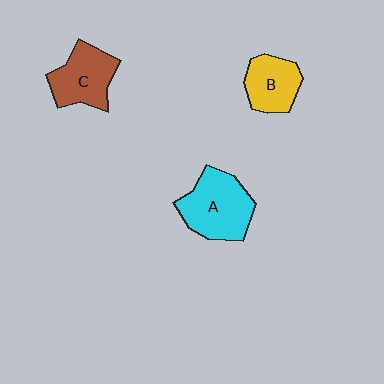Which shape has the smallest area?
Shape B (yellow).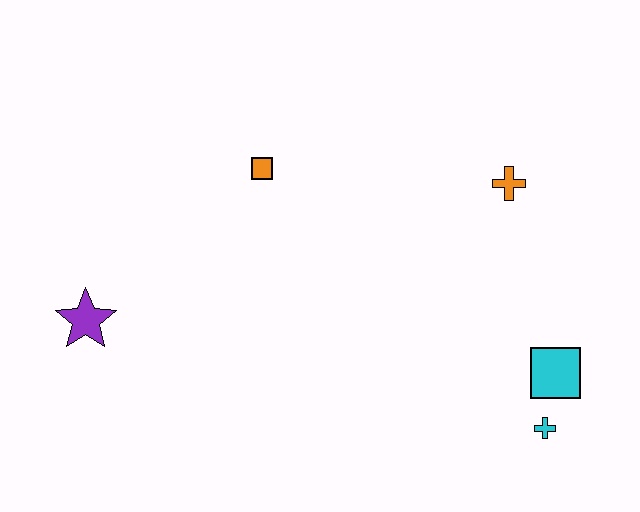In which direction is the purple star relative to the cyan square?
The purple star is to the left of the cyan square.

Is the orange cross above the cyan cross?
Yes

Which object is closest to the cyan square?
The cyan cross is closest to the cyan square.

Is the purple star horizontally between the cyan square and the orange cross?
No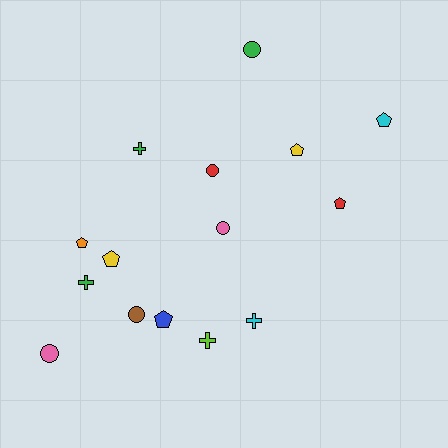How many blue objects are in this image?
There is 1 blue object.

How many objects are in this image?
There are 15 objects.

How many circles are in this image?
There are 5 circles.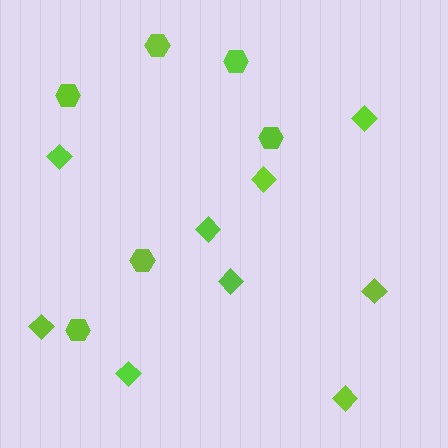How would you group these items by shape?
There are 2 groups: one group of diamonds (9) and one group of hexagons (6).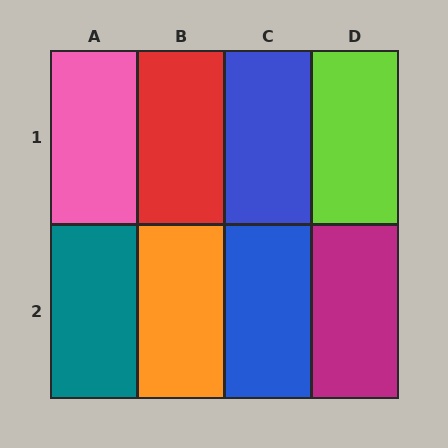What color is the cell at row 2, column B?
Orange.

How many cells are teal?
1 cell is teal.